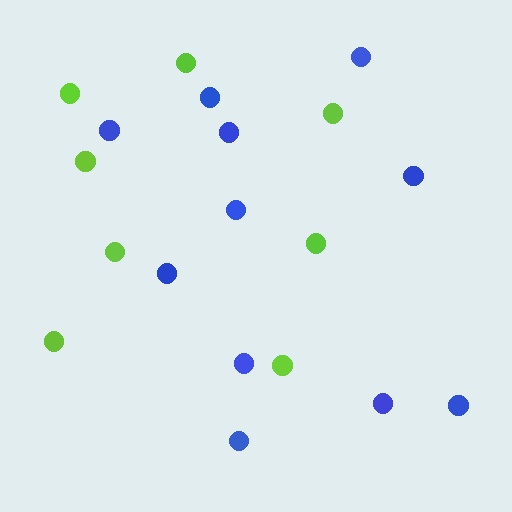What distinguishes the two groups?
There are 2 groups: one group of blue circles (11) and one group of lime circles (8).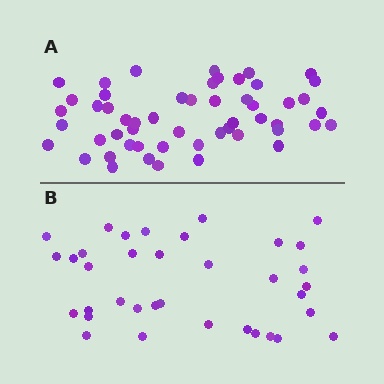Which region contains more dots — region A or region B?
Region A (the top region) has more dots.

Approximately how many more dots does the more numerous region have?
Region A has approximately 15 more dots than region B.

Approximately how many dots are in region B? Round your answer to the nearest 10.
About 40 dots. (The exact count is 36, which rounds to 40.)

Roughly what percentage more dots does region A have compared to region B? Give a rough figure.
About 45% more.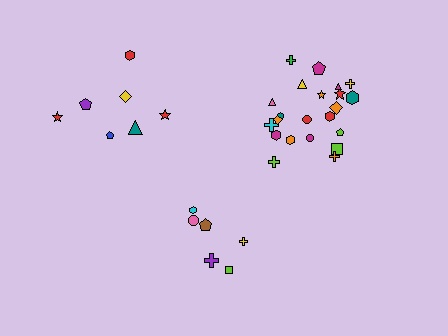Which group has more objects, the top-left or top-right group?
The top-right group.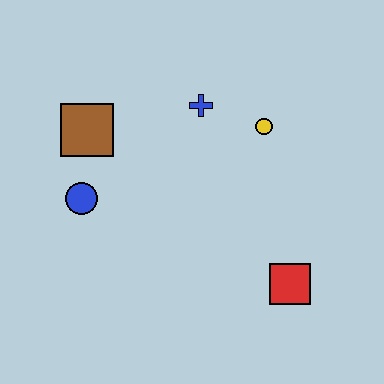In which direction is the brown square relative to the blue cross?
The brown square is to the left of the blue cross.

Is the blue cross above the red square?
Yes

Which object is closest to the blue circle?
The brown square is closest to the blue circle.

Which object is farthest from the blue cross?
The red square is farthest from the blue cross.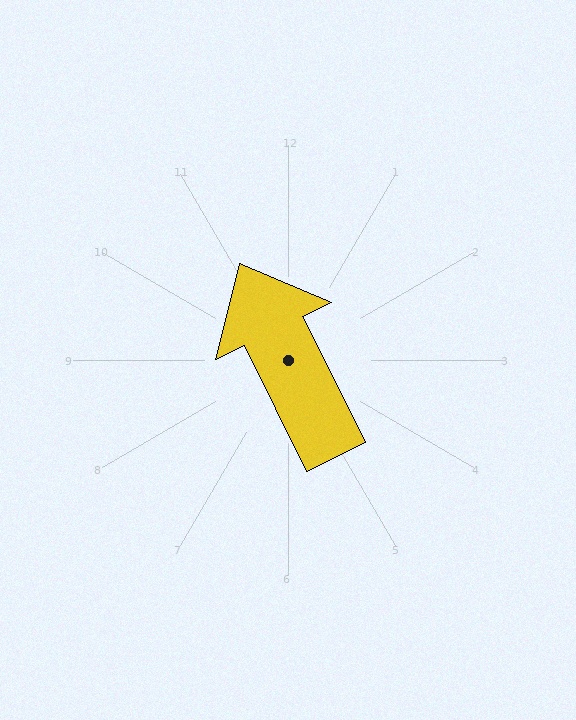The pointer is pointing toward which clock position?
Roughly 11 o'clock.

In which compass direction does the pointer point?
Northwest.